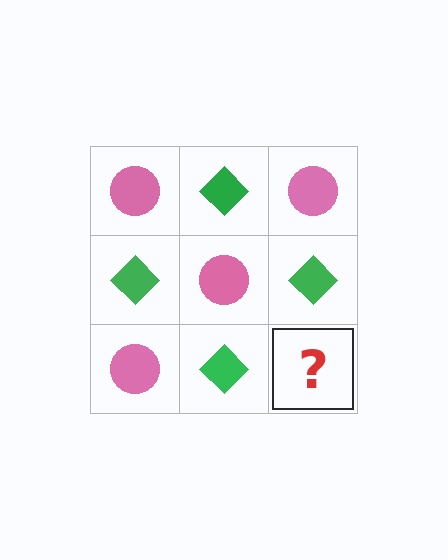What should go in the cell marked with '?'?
The missing cell should contain a pink circle.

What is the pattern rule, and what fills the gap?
The rule is that it alternates pink circle and green diamond in a checkerboard pattern. The gap should be filled with a pink circle.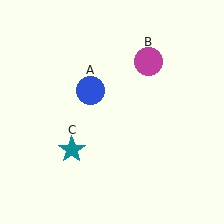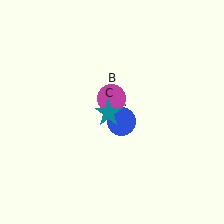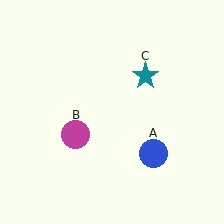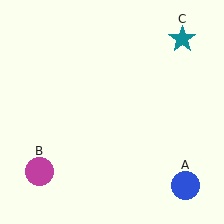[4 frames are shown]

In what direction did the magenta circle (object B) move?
The magenta circle (object B) moved down and to the left.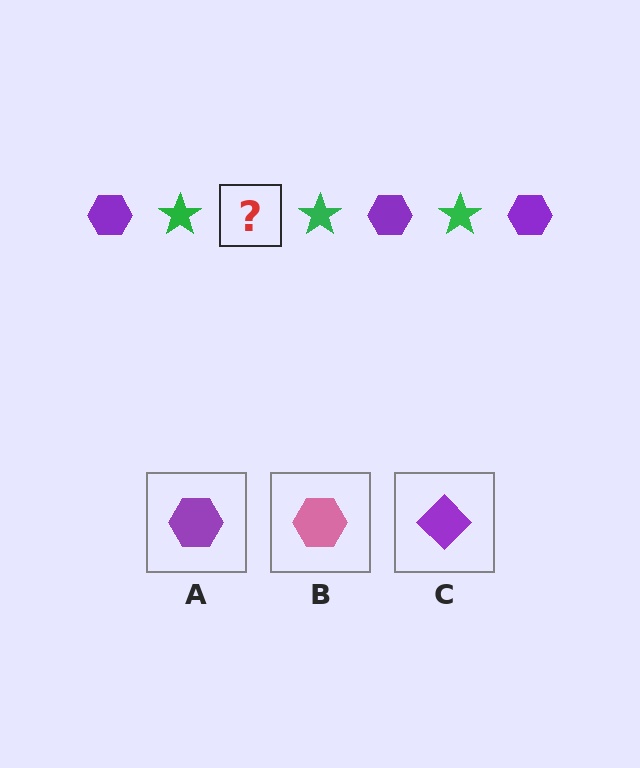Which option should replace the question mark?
Option A.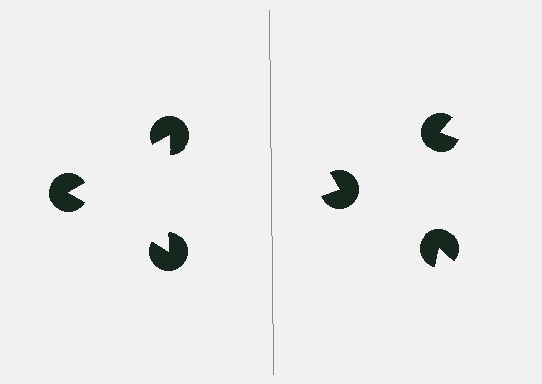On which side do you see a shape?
An illusory triangle appears on the left side. On the right side the wedge cuts are rotated, so no coherent shape forms.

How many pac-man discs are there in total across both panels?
6 — 3 on each side.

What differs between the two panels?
The pac-man discs are positioned identically on both sides; only the wedge orientations differ. On the left they align to a triangle; on the right they are misaligned.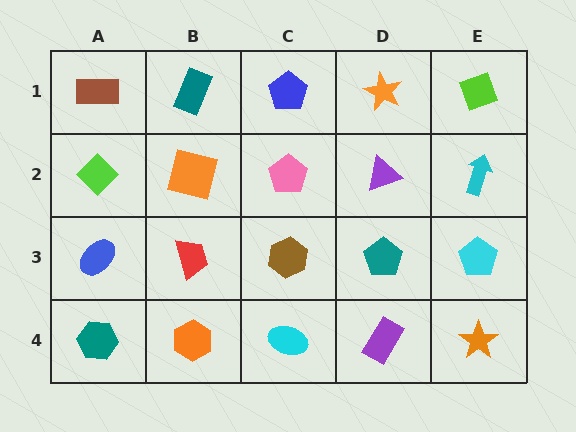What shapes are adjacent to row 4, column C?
A brown hexagon (row 3, column C), an orange hexagon (row 4, column B), a purple rectangle (row 4, column D).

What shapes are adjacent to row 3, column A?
A lime diamond (row 2, column A), a teal hexagon (row 4, column A), a red trapezoid (row 3, column B).